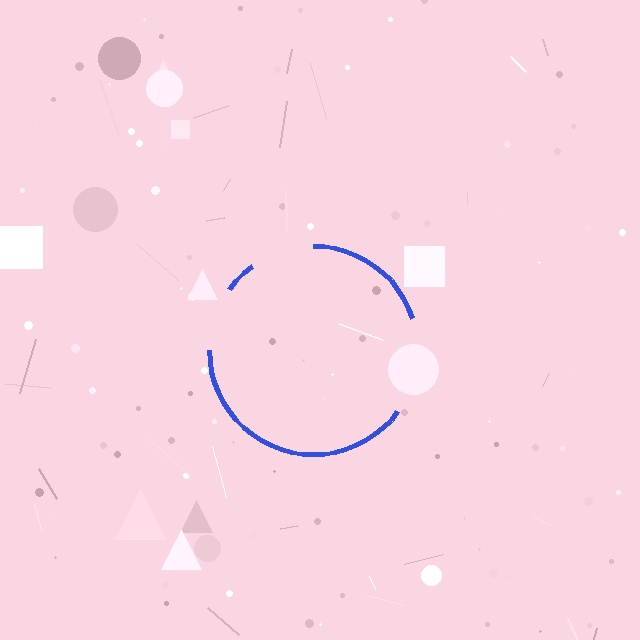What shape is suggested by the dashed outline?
The dashed outline suggests a circle.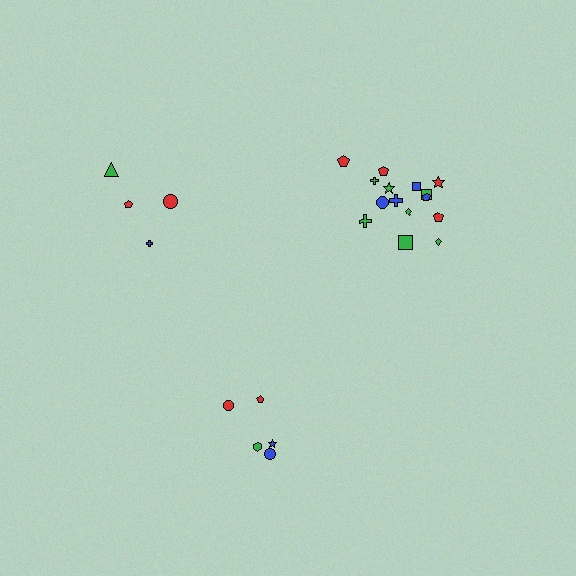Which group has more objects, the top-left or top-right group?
The top-right group.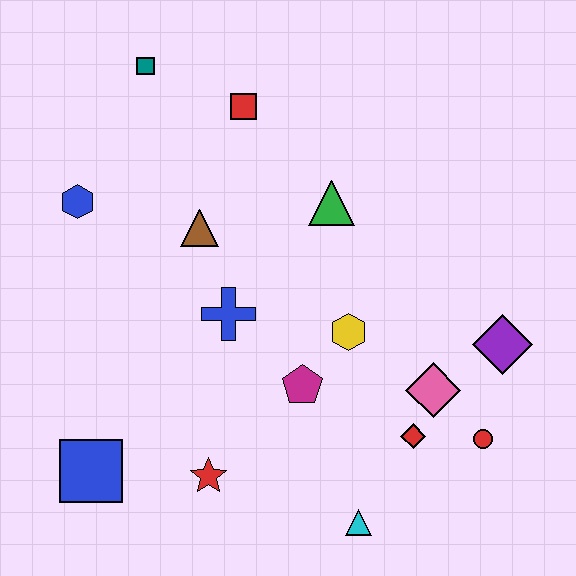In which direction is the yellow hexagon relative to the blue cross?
The yellow hexagon is to the right of the blue cross.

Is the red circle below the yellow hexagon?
Yes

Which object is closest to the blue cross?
The brown triangle is closest to the blue cross.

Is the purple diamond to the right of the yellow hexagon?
Yes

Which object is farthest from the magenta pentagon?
The teal square is farthest from the magenta pentagon.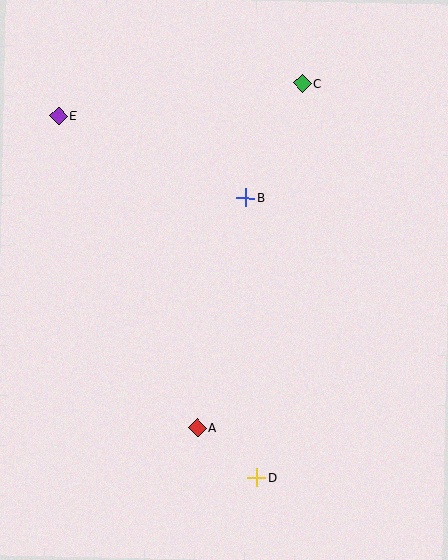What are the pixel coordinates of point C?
Point C is at (303, 83).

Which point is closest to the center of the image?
Point B at (246, 198) is closest to the center.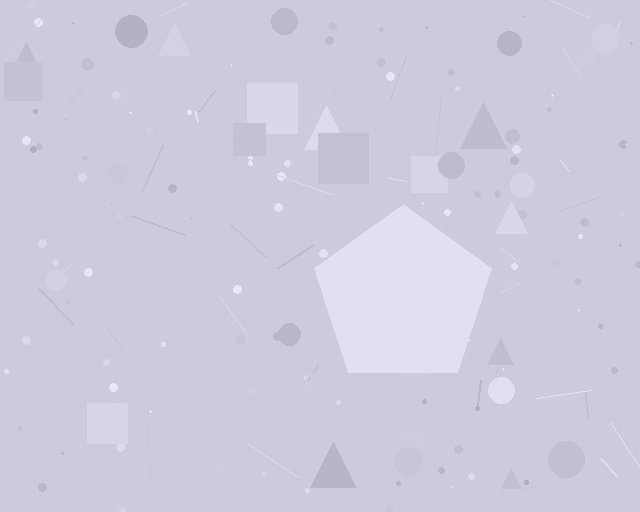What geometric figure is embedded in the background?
A pentagon is embedded in the background.